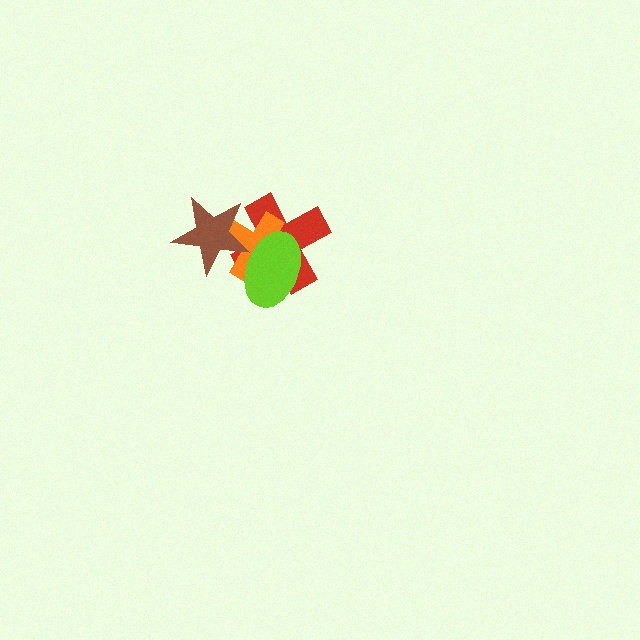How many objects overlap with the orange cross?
3 objects overlap with the orange cross.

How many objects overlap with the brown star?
3 objects overlap with the brown star.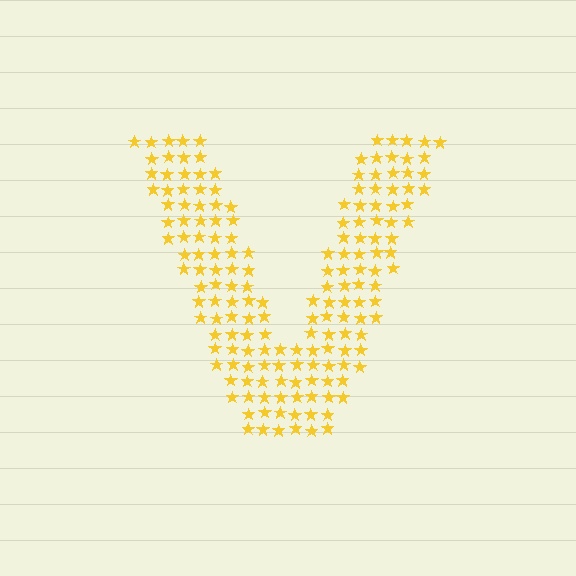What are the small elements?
The small elements are stars.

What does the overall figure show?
The overall figure shows the letter V.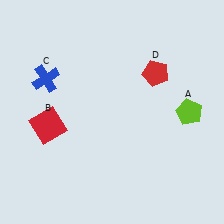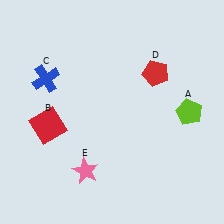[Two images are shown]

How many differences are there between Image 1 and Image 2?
There is 1 difference between the two images.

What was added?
A pink star (E) was added in Image 2.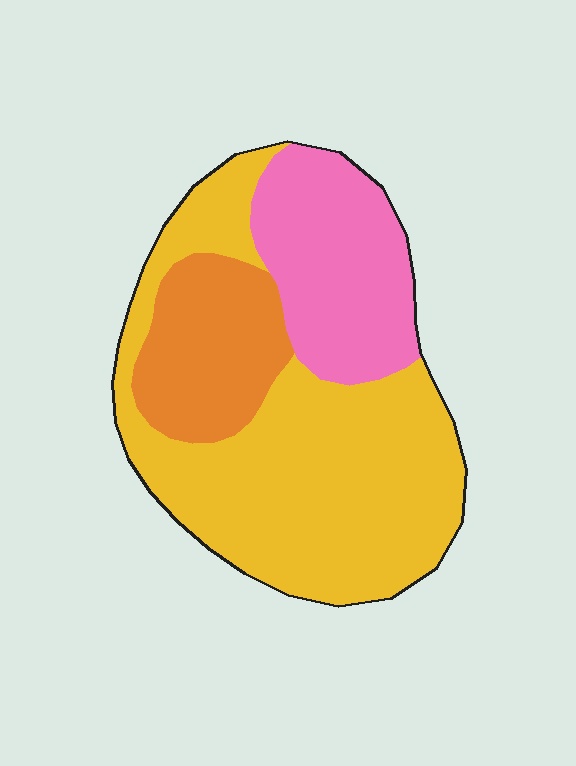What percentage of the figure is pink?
Pink takes up about one quarter (1/4) of the figure.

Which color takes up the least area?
Orange, at roughly 20%.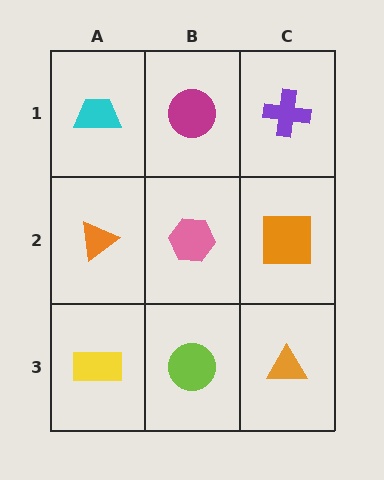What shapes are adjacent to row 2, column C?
A purple cross (row 1, column C), an orange triangle (row 3, column C), a pink hexagon (row 2, column B).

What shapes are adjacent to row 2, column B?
A magenta circle (row 1, column B), a lime circle (row 3, column B), an orange triangle (row 2, column A), an orange square (row 2, column C).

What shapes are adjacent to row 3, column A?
An orange triangle (row 2, column A), a lime circle (row 3, column B).